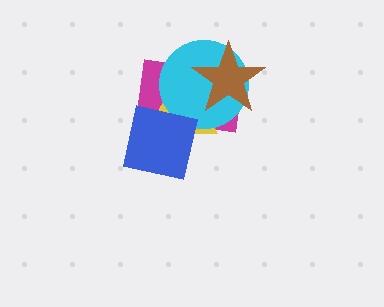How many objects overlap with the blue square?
3 objects overlap with the blue square.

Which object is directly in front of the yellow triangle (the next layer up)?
The cyan circle is directly in front of the yellow triangle.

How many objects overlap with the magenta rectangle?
4 objects overlap with the magenta rectangle.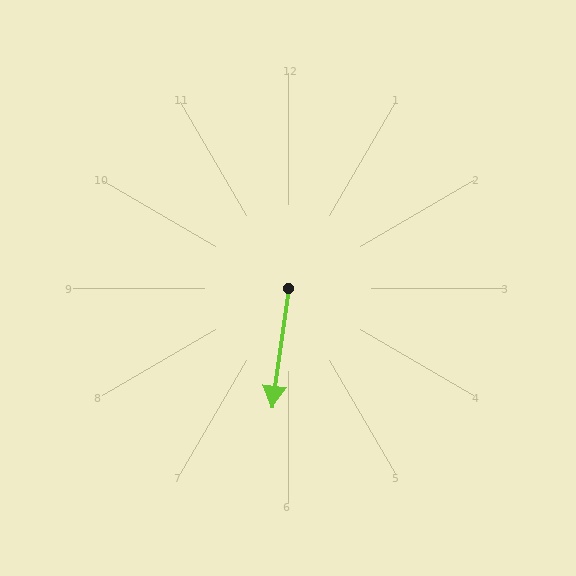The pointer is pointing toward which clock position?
Roughly 6 o'clock.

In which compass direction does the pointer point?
South.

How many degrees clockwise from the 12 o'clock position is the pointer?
Approximately 188 degrees.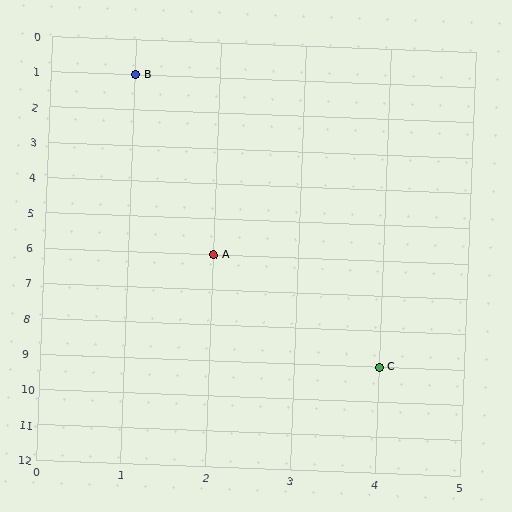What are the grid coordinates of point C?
Point C is at grid coordinates (4, 9).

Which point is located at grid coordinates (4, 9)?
Point C is at (4, 9).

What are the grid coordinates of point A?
Point A is at grid coordinates (2, 6).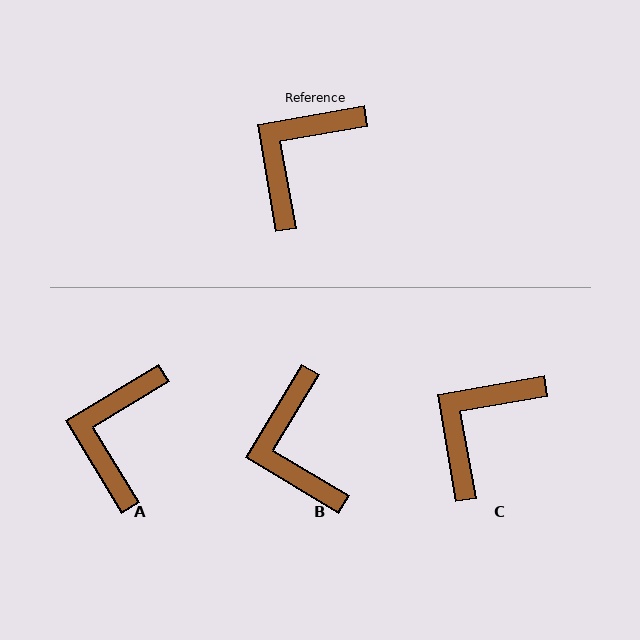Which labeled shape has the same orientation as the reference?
C.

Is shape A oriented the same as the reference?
No, it is off by about 21 degrees.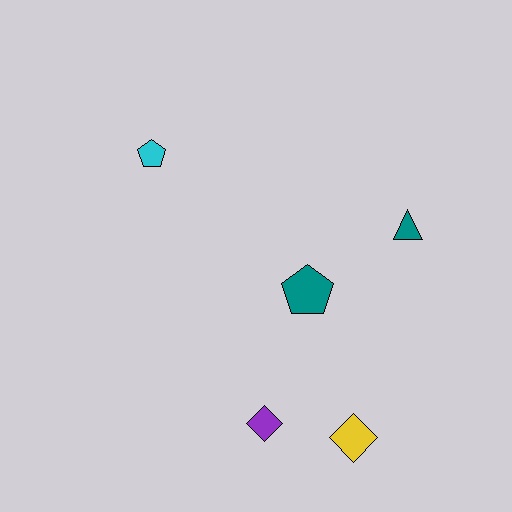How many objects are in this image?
There are 5 objects.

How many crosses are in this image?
There are no crosses.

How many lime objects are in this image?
There are no lime objects.